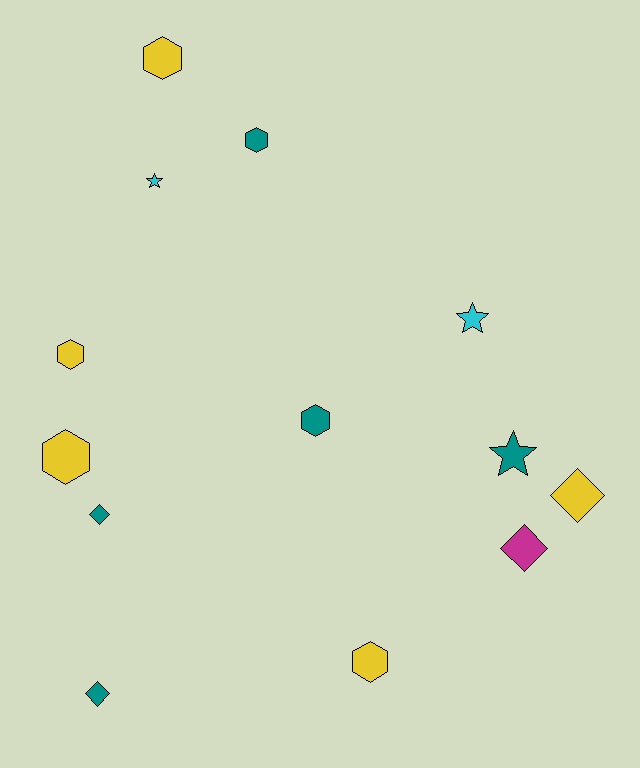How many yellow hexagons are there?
There are 4 yellow hexagons.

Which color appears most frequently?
Teal, with 5 objects.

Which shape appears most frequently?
Hexagon, with 6 objects.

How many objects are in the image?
There are 13 objects.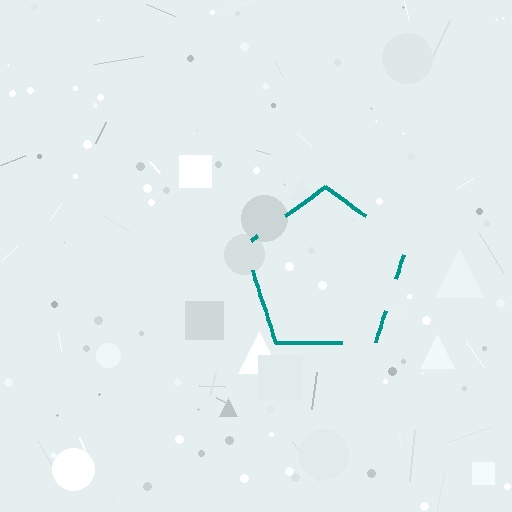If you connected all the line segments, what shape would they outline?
They would outline a pentagon.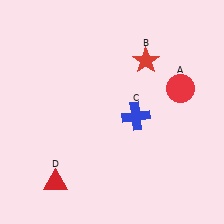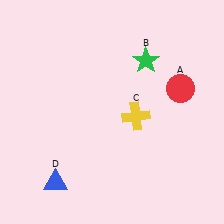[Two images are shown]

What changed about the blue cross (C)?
In Image 1, C is blue. In Image 2, it changed to yellow.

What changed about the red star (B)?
In Image 1, B is red. In Image 2, it changed to green.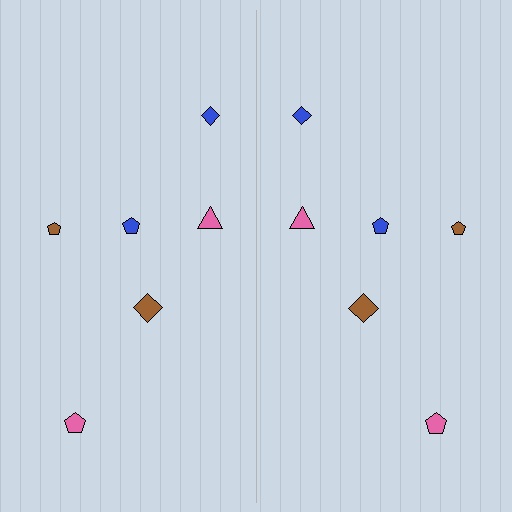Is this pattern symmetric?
Yes, this pattern has bilateral (reflection) symmetry.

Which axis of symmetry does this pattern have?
The pattern has a vertical axis of symmetry running through the center of the image.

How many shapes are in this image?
There are 12 shapes in this image.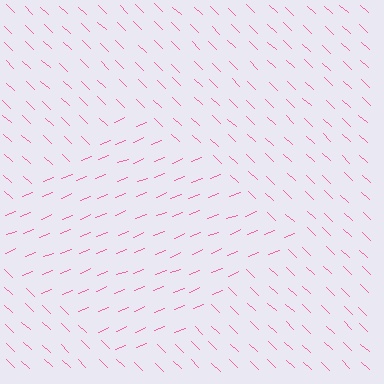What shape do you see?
I see a diamond.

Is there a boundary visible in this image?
Yes, there is a texture boundary formed by a change in line orientation.